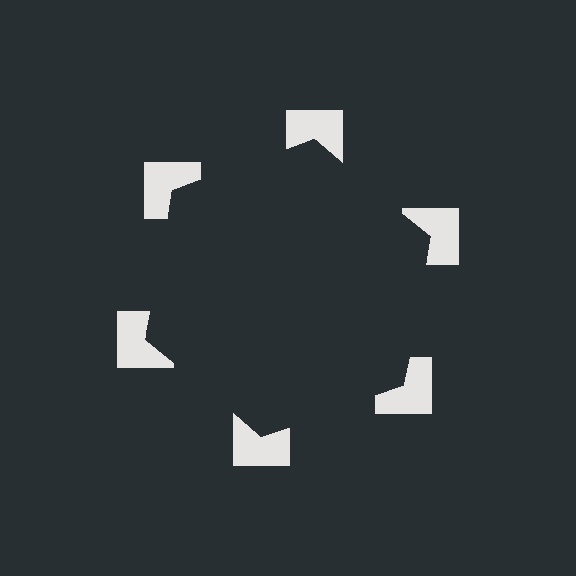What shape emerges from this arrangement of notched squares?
An illusory hexagon — its edges are inferred from the aligned wedge cuts in the notched squares, not physically drawn.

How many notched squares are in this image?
There are 6 — one at each vertex of the illusory hexagon.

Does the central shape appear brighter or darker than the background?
It typically appears slightly darker than the background, even though no actual brightness change is drawn.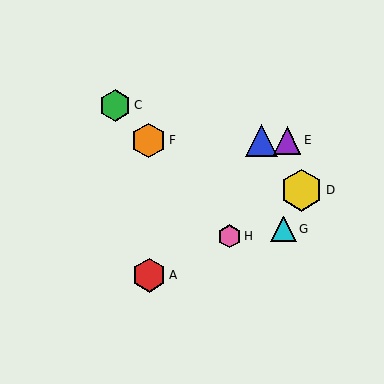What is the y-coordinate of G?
Object G is at y≈229.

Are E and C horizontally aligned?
No, E is at y≈140 and C is at y≈105.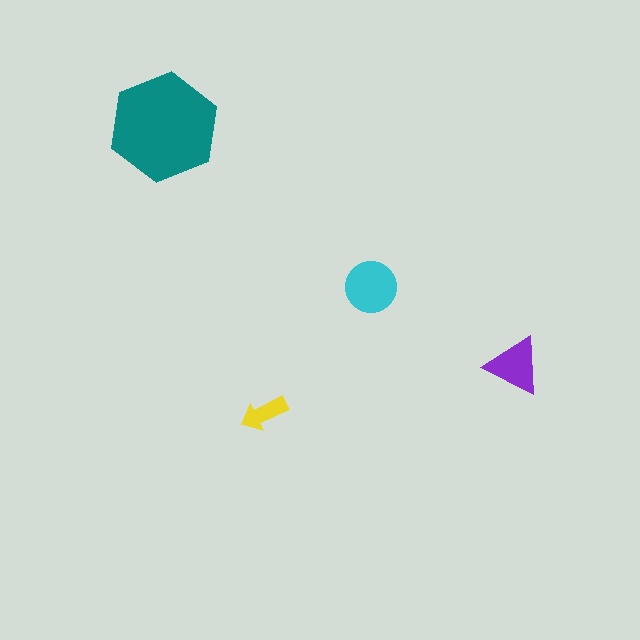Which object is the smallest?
The yellow arrow.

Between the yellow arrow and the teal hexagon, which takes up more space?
The teal hexagon.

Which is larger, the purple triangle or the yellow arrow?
The purple triangle.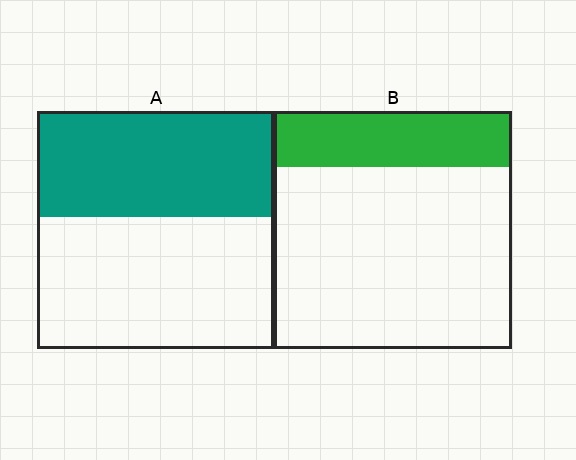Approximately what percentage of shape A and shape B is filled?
A is approximately 45% and B is approximately 25%.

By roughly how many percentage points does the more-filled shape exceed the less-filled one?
By roughly 20 percentage points (A over B).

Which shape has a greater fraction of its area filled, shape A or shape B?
Shape A.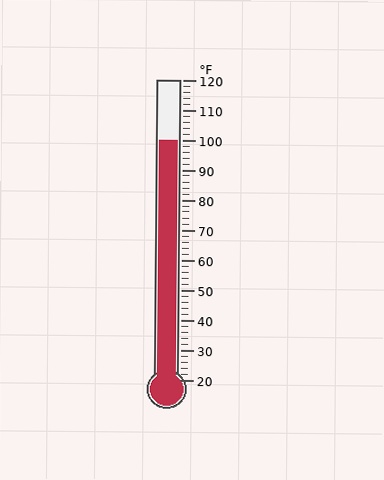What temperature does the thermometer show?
The thermometer shows approximately 100°F.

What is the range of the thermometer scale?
The thermometer scale ranges from 20°F to 120°F.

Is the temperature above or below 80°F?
The temperature is above 80°F.